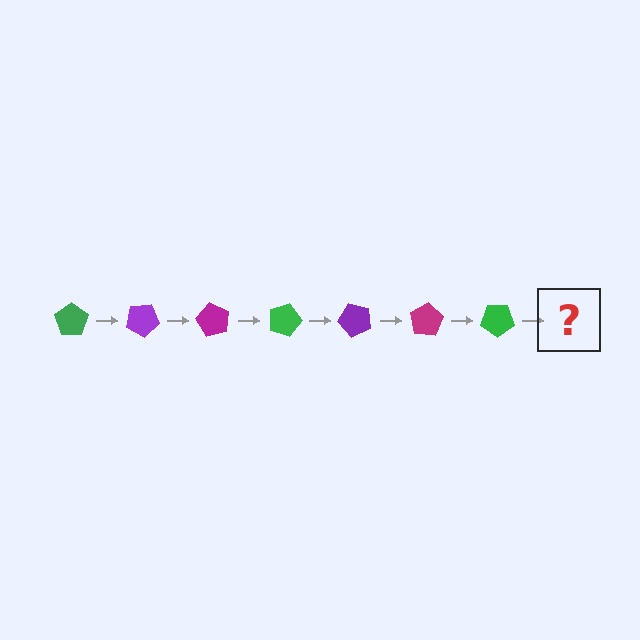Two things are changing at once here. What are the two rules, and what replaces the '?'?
The two rules are that it rotates 30 degrees each step and the color cycles through green, purple, and magenta. The '?' should be a purple pentagon, rotated 210 degrees from the start.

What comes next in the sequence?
The next element should be a purple pentagon, rotated 210 degrees from the start.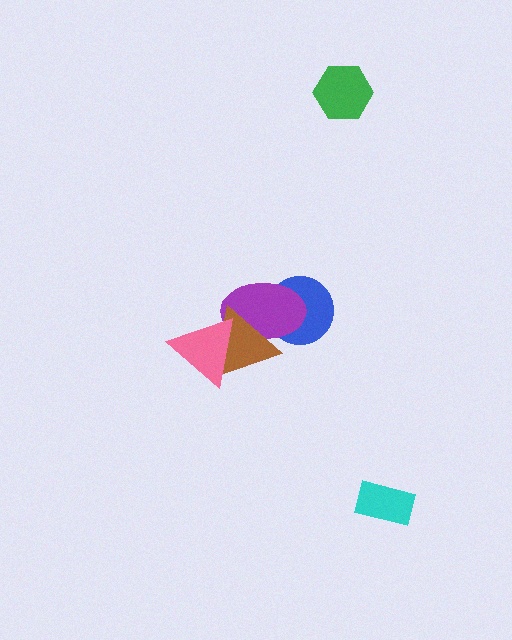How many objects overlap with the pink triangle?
2 objects overlap with the pink triangle.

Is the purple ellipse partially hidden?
Yes, it is partially covered by another shape.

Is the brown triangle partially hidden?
Yes, it is partially covered by another shape.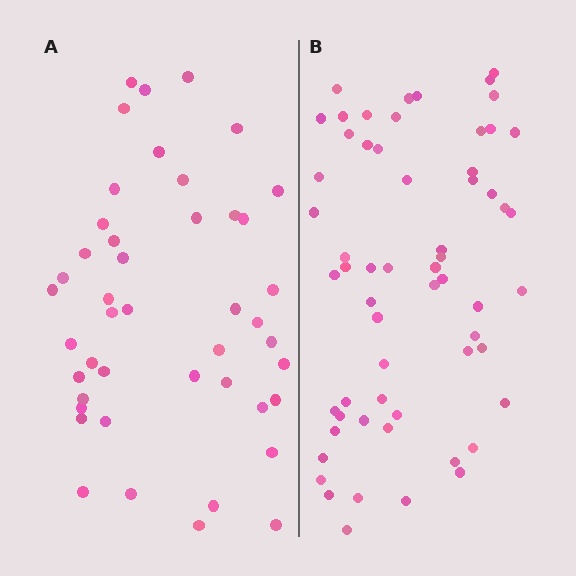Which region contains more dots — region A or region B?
Region B (the right region) has more dots.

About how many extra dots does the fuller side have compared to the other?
Region B has approximately 15 more dots than region A.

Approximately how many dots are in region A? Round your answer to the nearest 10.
About 40 dots. (The exact count is 45, which rounds to 40.)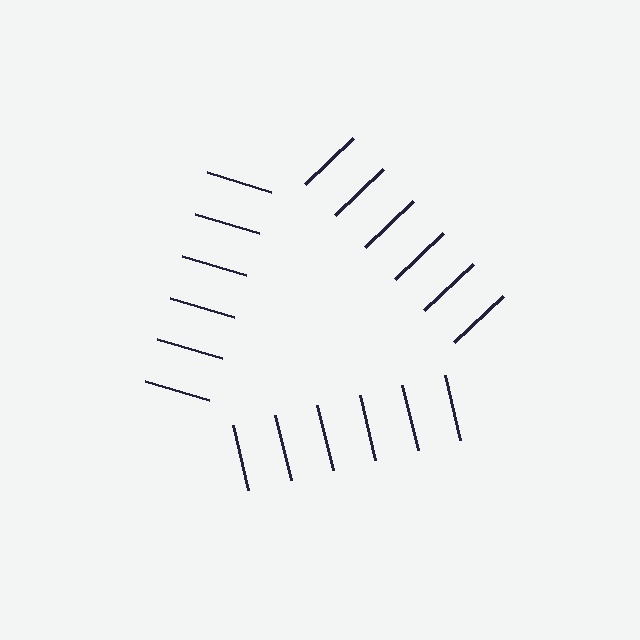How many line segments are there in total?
18 — 6 along each of the 3 edges.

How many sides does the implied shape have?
3 sides — the line-ends trace a triangle.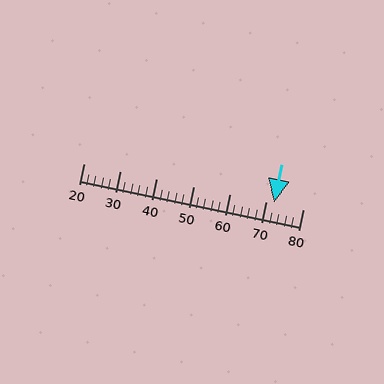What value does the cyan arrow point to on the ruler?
The cyan arrow points to approximately 72.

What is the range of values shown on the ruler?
The ruler shows values from 20 to 80.